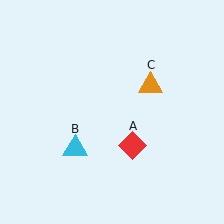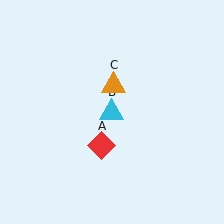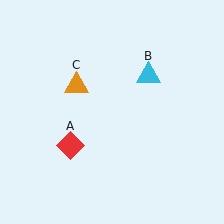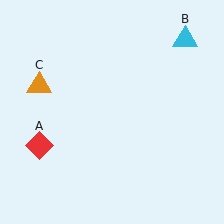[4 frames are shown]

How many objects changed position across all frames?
3 objects changed position: red diamond (object A), cyan triangle (object B), orange triangle (object C).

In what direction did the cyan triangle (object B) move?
The cyan triangle (object B) moved up and to the right.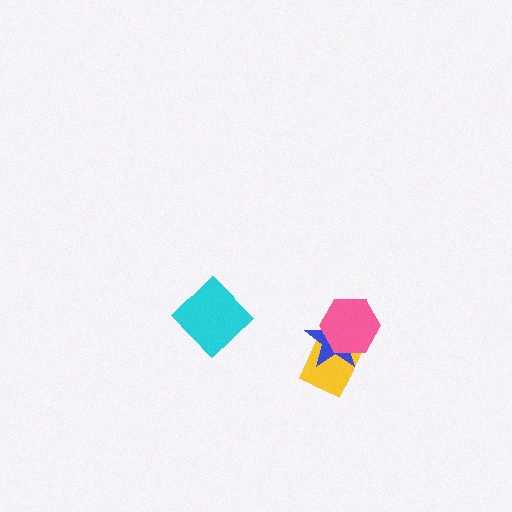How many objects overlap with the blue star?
2 objects overlap with the blue star.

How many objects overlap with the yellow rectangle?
2 objects overlap with the yellow rectangle.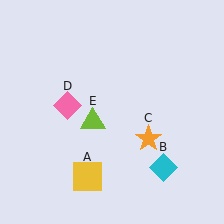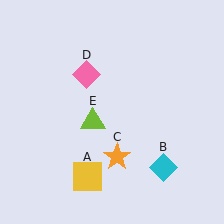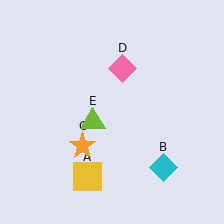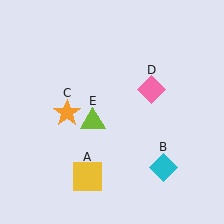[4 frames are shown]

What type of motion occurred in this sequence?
The orange star (object C), pink diamond (object D) rotated clockwise around the center of the scene.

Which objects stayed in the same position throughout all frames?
Yellow square (object A) and cyan diamond (object B) and lime triangle (object E) remained stationary.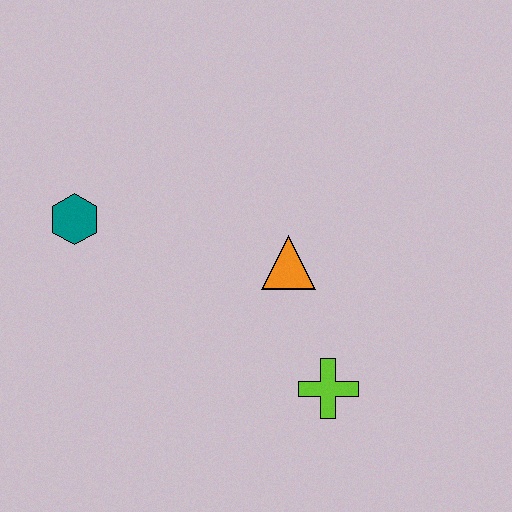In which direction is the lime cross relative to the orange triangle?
The lime cross is below the orange triangle.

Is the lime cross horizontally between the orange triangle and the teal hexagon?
No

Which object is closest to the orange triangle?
The lime cross is closest to the orange triangle.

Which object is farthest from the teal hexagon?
The lime cross is farthest from the teal hexagon.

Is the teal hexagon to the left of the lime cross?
Yes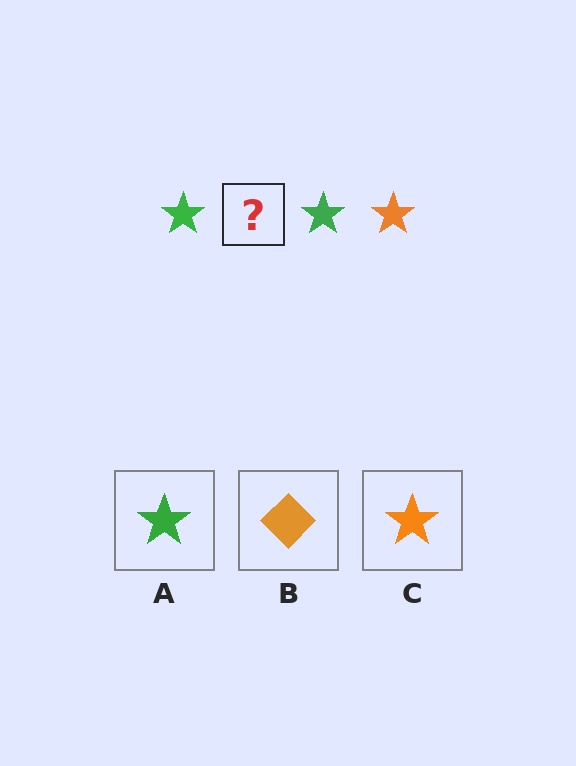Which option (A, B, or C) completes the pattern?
C.